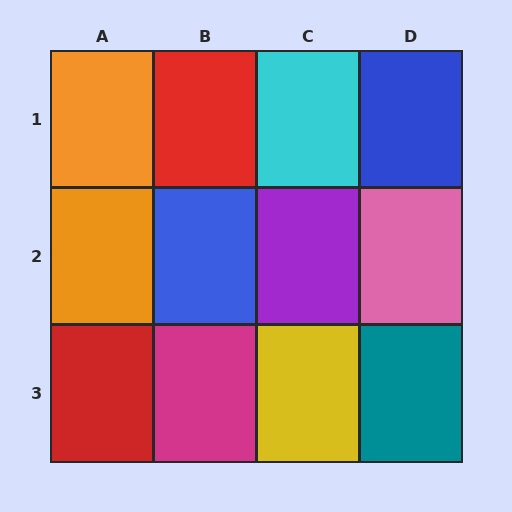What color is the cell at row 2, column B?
Blue.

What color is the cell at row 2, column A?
Orange.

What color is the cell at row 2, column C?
Purple.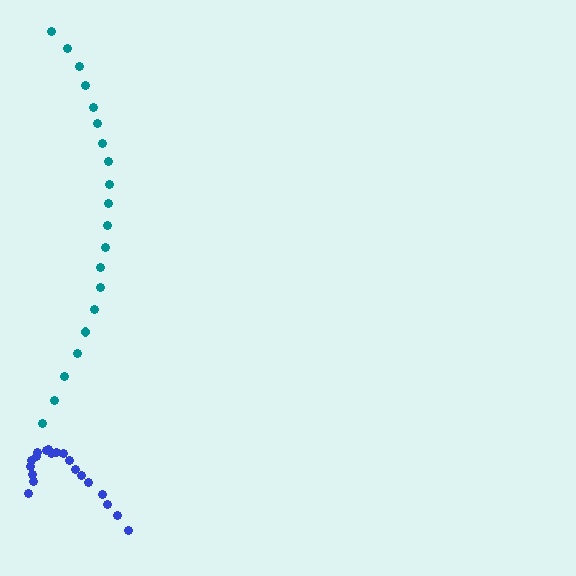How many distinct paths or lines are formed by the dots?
There are 2 distinct paths.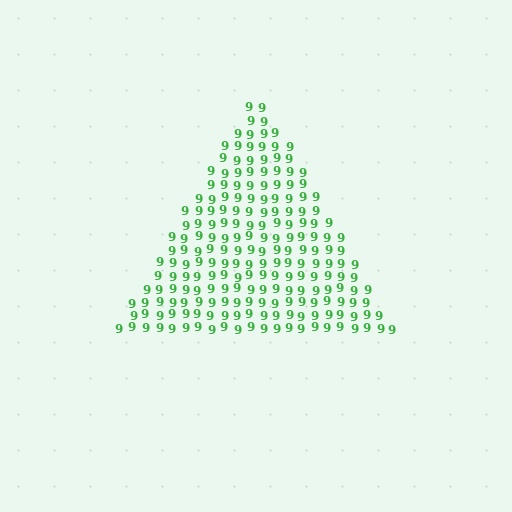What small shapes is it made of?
It is made of small digit 9's.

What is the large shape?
The large shape is a triangle.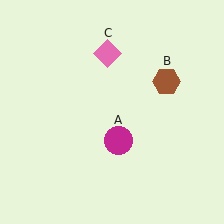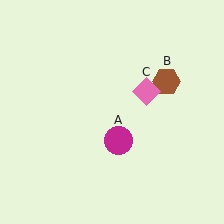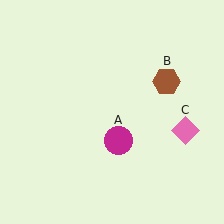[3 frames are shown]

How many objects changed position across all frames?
1 object changed position: pink diamond (object C).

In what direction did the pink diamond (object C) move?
The pink diamond (object C) moved down and to the right.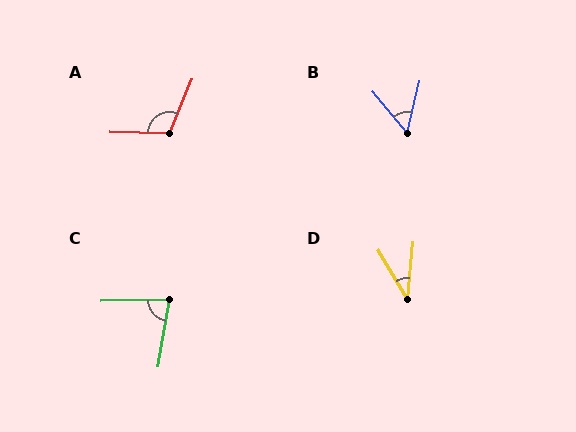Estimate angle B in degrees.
Approximately 52 degrees.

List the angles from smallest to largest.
D (36°), B (52°), C (79°), A (111°).